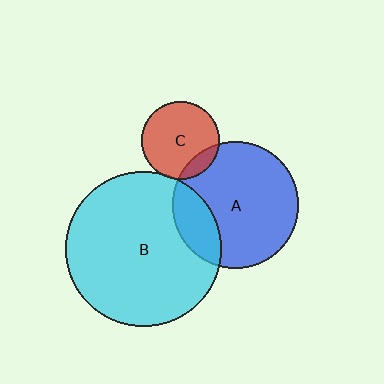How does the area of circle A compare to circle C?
Approximately 2.6 times.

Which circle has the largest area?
Circle B (cyan).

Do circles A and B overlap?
Yes.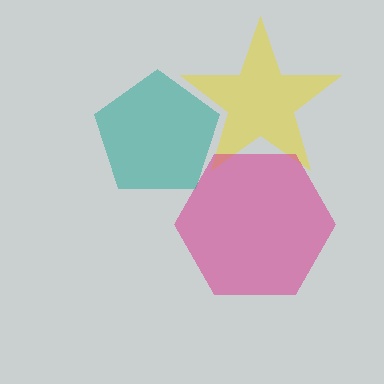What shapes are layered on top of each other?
The layered shapes are: a yellow star, a magenta hexagon, a teal pentagon.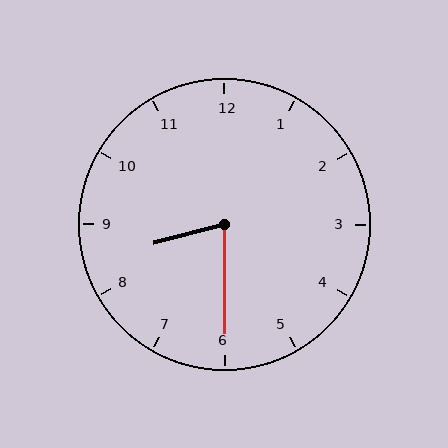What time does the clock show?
8:30.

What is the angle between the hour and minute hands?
Approximately 75 degrees.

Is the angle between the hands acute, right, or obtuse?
It is acute.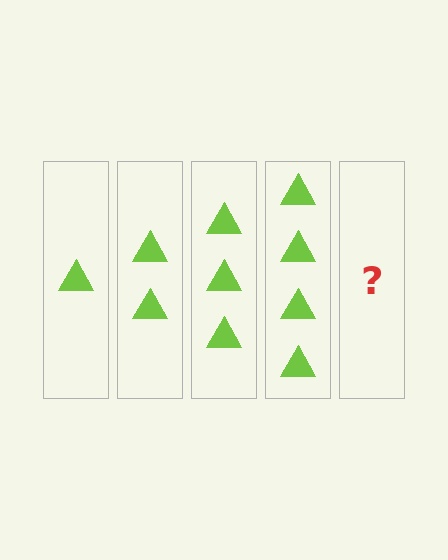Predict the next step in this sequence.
The next step is 5 triangles.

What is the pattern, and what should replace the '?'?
The pattern is that each step adds one more triangle. The '?' should be 5 triangles.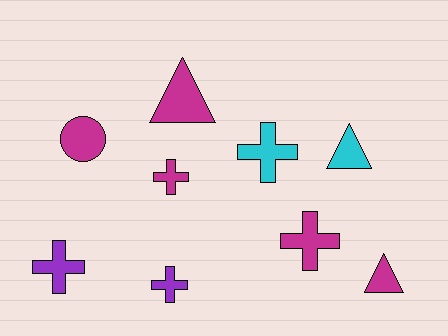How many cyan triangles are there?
There is 1 cyan triangle.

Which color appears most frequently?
Magenta, with 5 objects.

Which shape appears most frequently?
Cross, with 5 objects.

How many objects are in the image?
There are 9 objects.